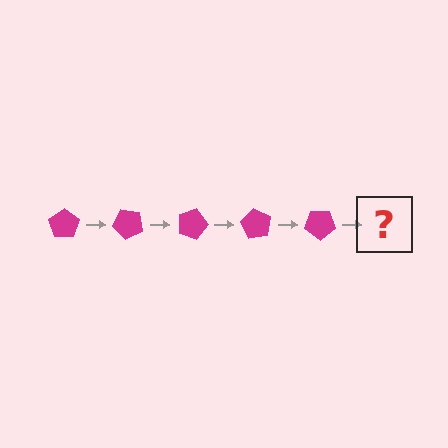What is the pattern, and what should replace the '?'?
The pattern is that the pentagon rotates 45 degrees each step. The '?' should be a magenta pentagon rotated 225 degrees.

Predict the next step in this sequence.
The next step is a magenta pentagon rotated 225 degrees.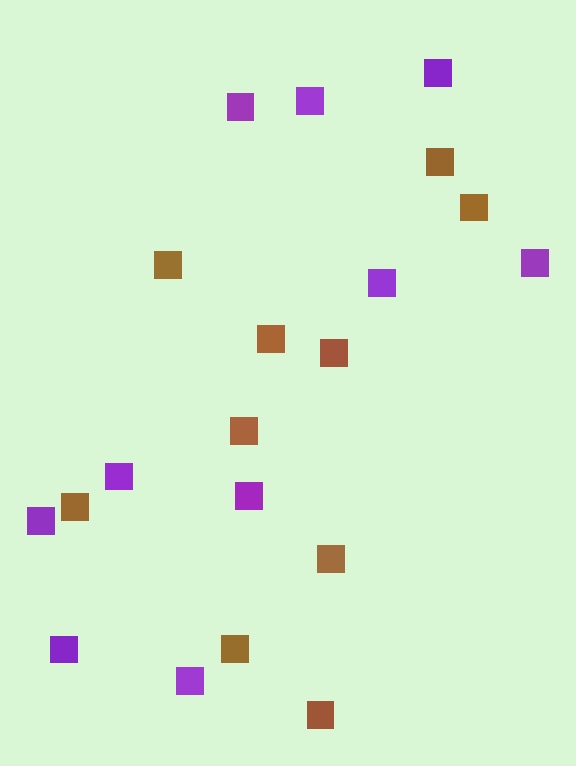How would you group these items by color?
There are 2 groups: one group of brown squares (10) and one group of purple squares (10).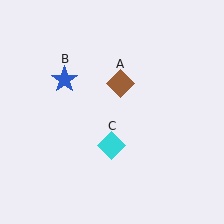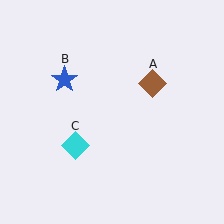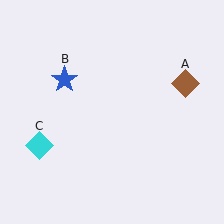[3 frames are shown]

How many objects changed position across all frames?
2 objects changed position: brown diamond (object A), cyan diamond (object C).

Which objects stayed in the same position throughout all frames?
Blue star (object B) remained stationary.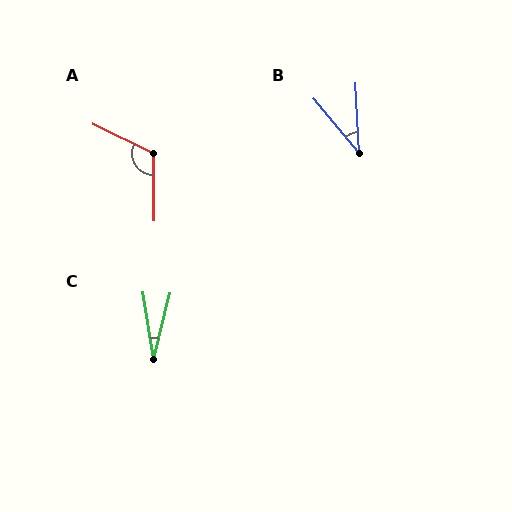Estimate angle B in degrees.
Approximately 37 degrees.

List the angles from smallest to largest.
C (22°), B (37°), A (116°).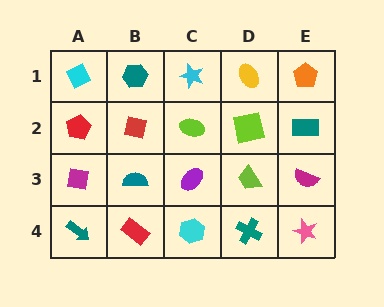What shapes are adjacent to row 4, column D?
A lime trapezoid (row 3, column D), a cyan hexagon (row 4, column C), a pink star (row 4, column E).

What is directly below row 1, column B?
A red square.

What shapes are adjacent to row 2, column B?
A teal hexagon (row 1, column B), a teal semicircle (row 3, column B), a red pentagon (row 2, column A), a lime ellipse (row 2, column C).